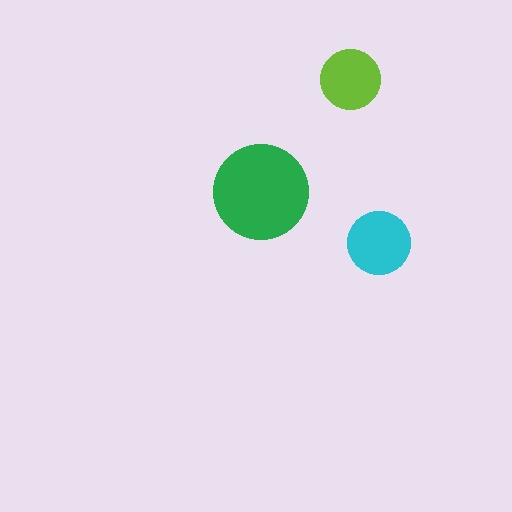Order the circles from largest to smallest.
the green one, the cyan one, the lime one.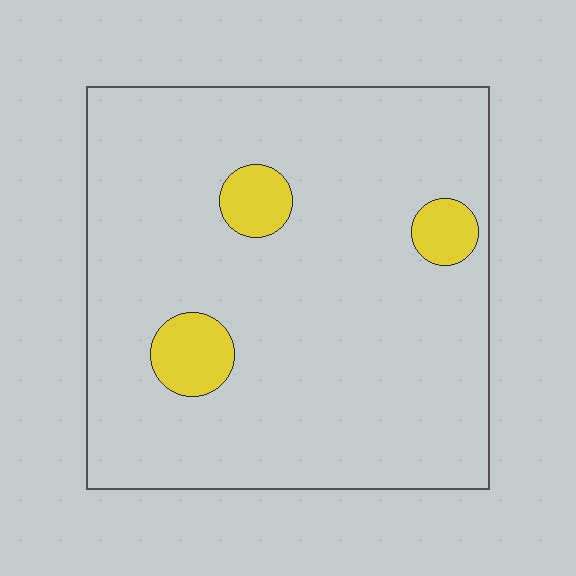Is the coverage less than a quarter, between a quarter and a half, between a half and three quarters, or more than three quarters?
Less than a quarter.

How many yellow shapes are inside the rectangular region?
3.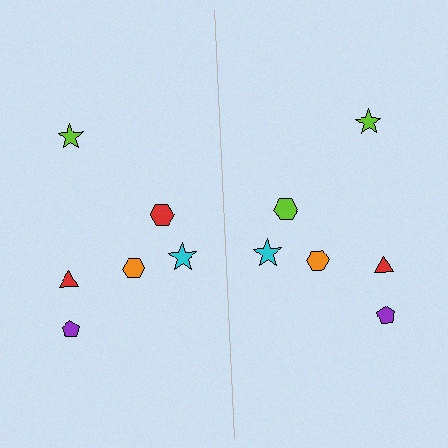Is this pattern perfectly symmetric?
No, the pattern is not perfectly symmetric. The lime hexagon on the right side breaks the symmetry — its mirror counterpart is red.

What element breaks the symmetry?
The lime hexagon on the right side breaks the symmetry — its mirror counterpart is red.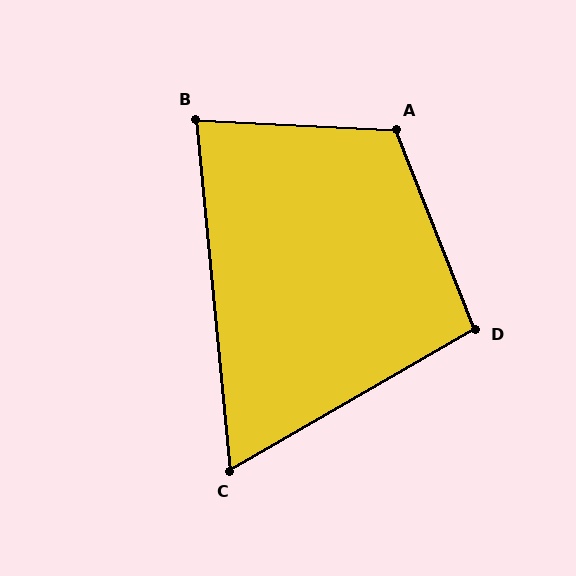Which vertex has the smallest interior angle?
C, at approximately 66 degrees.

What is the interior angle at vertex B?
Approximately 82 degrees (acute).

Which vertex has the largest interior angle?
A, at approximately 114 degrees.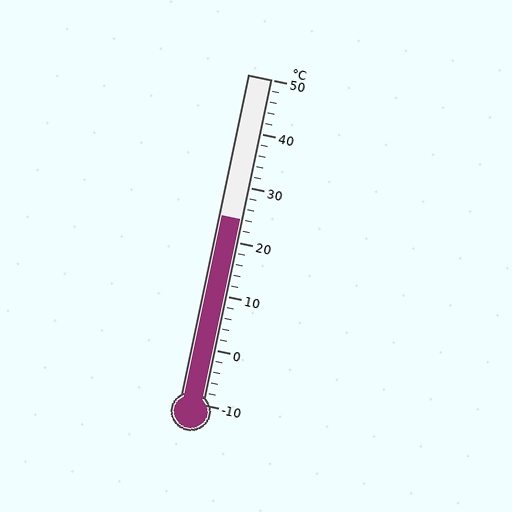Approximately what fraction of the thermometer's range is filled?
The thermometer is filled to approximately 55% of its range.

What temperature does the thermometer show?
The thermometer shows approximately 24°C.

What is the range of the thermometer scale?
The thermometer scale ranges from -10°C to 50°C.